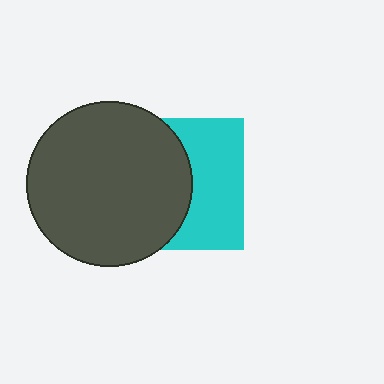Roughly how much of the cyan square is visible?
About half of it is visible (roughly 46%).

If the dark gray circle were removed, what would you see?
You would see the complete cyan square.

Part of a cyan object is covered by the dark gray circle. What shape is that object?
It is a square.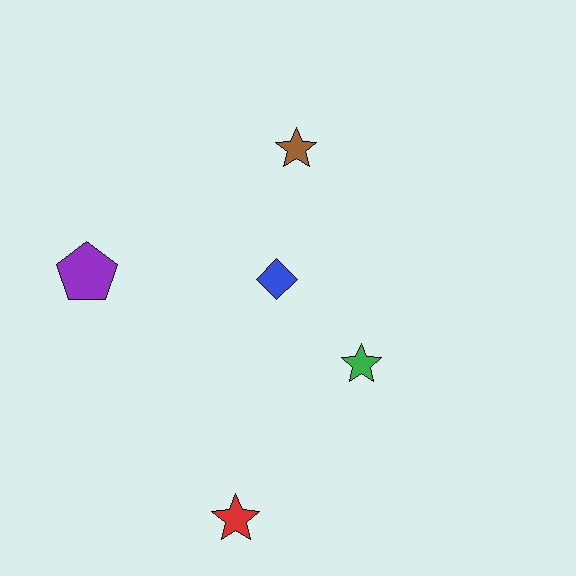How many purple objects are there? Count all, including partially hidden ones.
There is 1 purple object.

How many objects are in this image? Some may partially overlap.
There are 5 objects.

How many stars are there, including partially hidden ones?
There are 3 stars.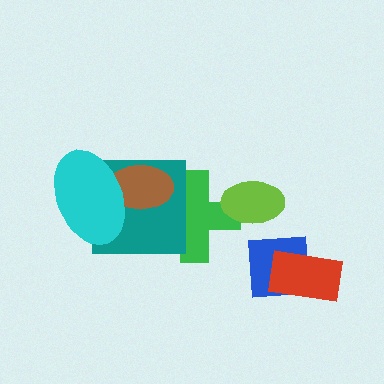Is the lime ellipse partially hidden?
No, no other shape covers it.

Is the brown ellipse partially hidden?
Yes, it is partially covered by another shape.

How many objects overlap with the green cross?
3 objects overlap with the green cross.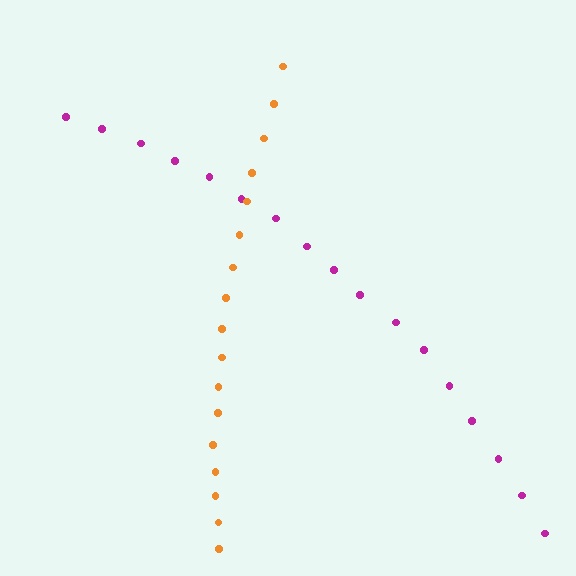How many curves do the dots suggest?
There are 2 distinct paths.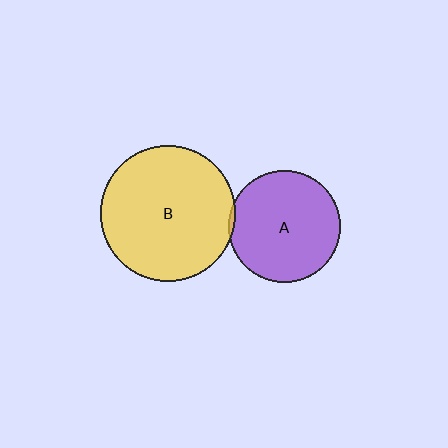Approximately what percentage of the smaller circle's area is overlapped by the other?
Approximately 5%.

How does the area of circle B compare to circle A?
Approximately 1.5 times.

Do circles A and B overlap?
Yes.